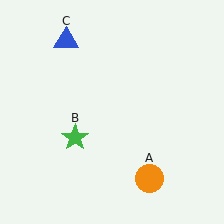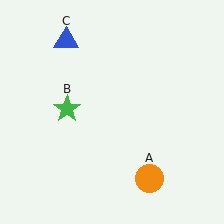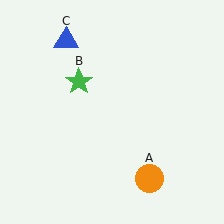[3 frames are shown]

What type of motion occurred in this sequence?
The green star (object B) rotated clockwise around the center of the scene.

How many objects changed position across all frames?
1 object changed position: green star (object B).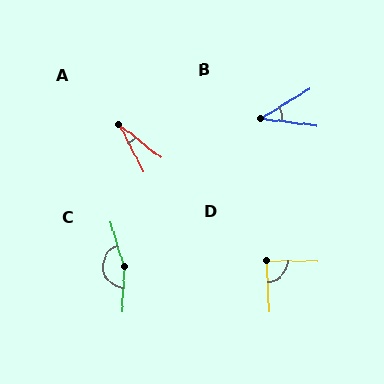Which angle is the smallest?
A, at approximately 25 degrees.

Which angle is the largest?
C, at approximately 160 degrees.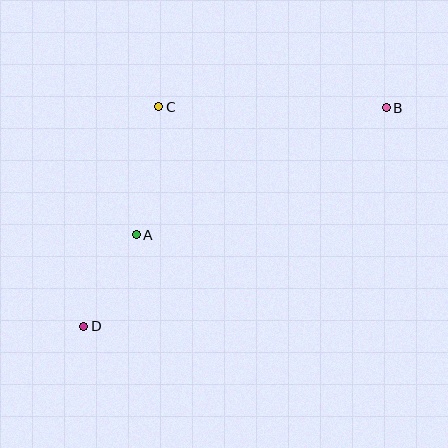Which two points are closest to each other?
Points A and D are closest to each other.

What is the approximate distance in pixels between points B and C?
The distance between B and C is approximately 228 pixels.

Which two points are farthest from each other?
Points B and D are farthest from each other.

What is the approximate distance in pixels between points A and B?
The distance between A and B is approximately 281 pixels.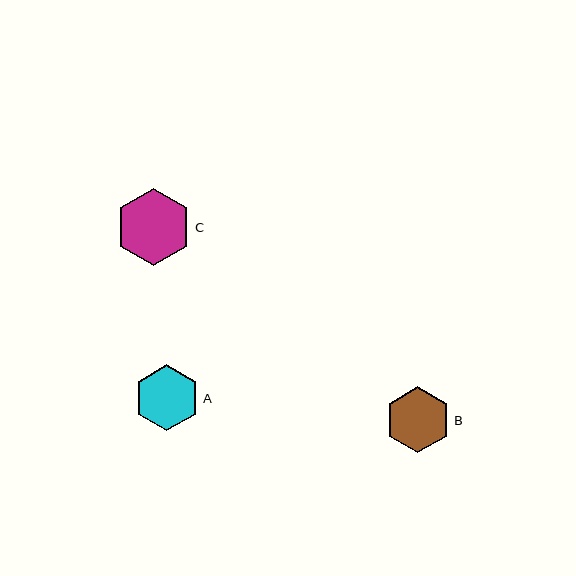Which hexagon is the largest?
Hexagon C is the largest with a size of approximately 77 pixels.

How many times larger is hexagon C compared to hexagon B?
Hexagon C is approximately 1.2 times the size of hexagon B.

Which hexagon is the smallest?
Hexagon A is the smallest with a size of approximately 66 pixels.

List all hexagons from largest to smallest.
From largest to smallest: C, B, A.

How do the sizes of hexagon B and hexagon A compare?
Hexagon B and hexagon A are approximately the same size.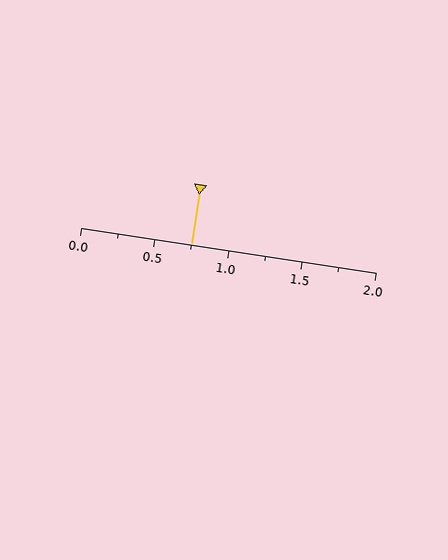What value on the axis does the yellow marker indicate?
The marker indicates approximately 0.75.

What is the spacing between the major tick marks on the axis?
The major ticks are spaced 0.5 apart.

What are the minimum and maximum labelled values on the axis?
The axis runs from 0.0 to 2.0.